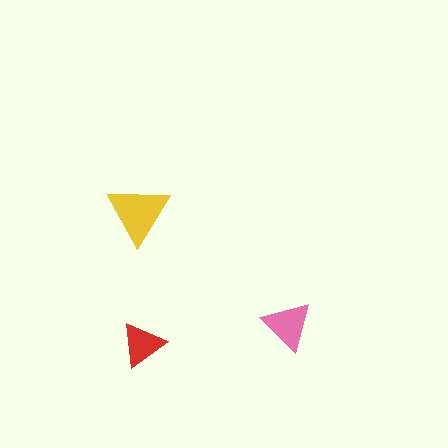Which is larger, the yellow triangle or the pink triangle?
The yellow one.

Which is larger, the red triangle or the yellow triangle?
The yellow one.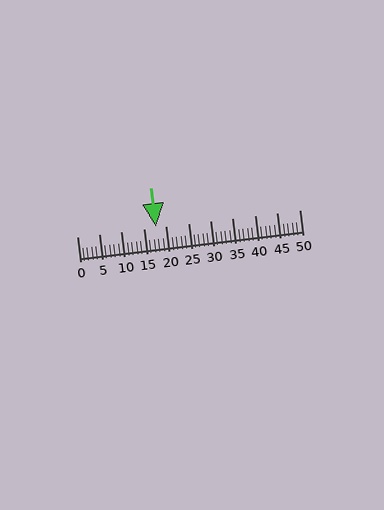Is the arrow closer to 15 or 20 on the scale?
The arrow is closer to 20.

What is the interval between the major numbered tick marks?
The major tick marks are spaced 5 units apart.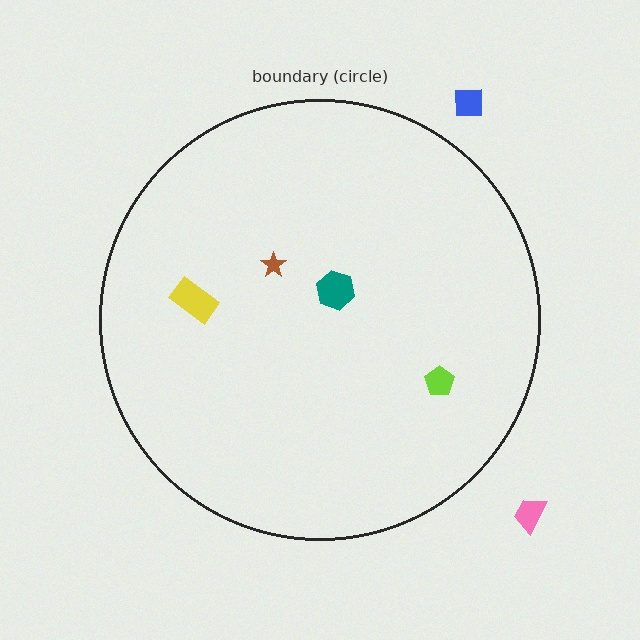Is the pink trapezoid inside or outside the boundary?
Outside.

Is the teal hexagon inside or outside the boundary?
Inside.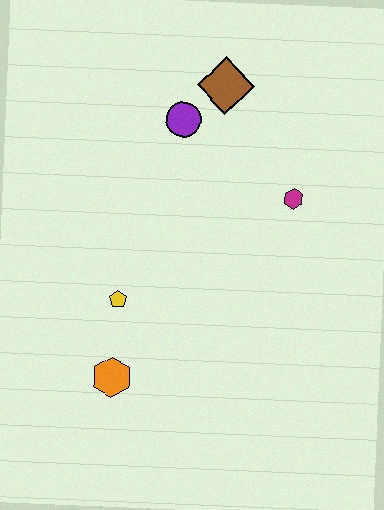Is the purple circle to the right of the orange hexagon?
Yes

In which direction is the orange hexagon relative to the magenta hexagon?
The orange hexagon is below the magenta hexagon.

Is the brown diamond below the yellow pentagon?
No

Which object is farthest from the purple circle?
The orange hexagon is farthest from the purple circle.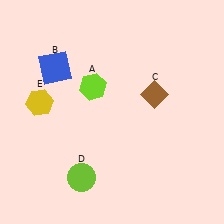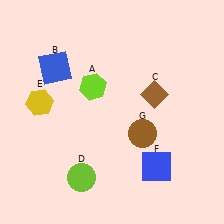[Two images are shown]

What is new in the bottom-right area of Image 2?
A blue square (F) was added in the bottom-right area of Image 2.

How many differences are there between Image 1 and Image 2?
There are 2 differences between the two images.